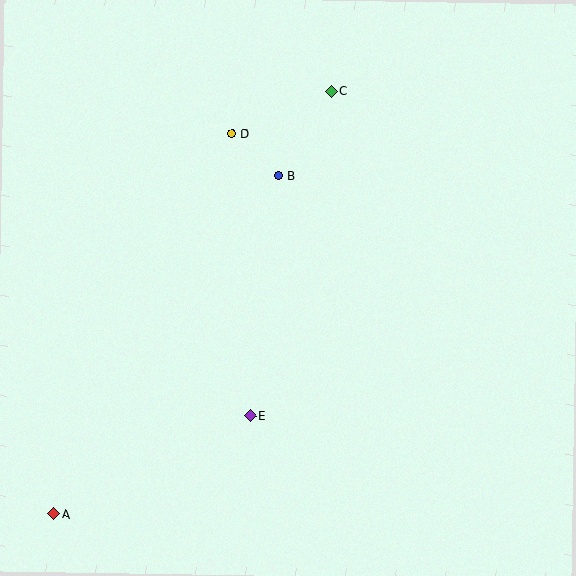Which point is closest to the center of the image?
Point B at (278, 176) is closest to the center.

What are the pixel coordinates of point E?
Point E is at (250, 416).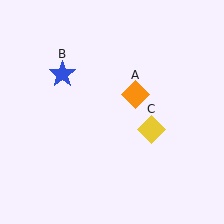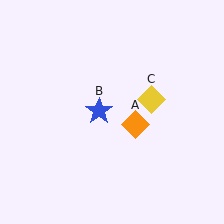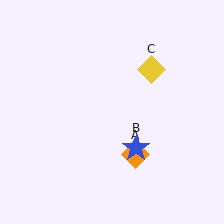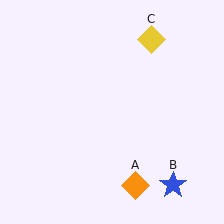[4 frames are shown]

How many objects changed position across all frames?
3 objects changed position: orange diamond (object A), blue star (object B), yellow diamond (object C).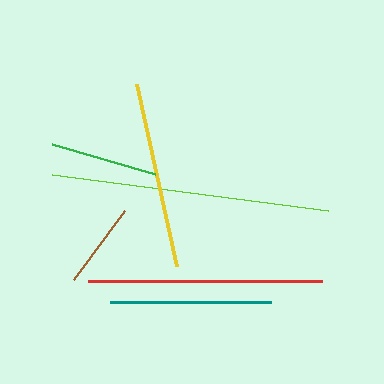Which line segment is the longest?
The lime line is the longest at approximately 278 pixels.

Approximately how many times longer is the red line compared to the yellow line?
The red line is approximately 1.3 times the length of the yellow line.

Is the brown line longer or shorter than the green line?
The green line is longer than the brown line.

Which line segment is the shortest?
The brown line is the shortest at approximately 87 pixels.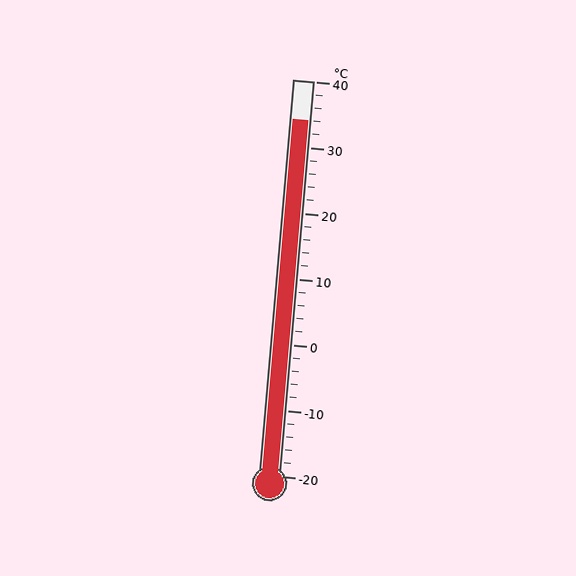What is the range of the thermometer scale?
The thermometer scale ranges from -20°C to 40°C.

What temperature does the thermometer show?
The thermometer shows approximately 34°C.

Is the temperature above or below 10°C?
The temperature is above 10°C.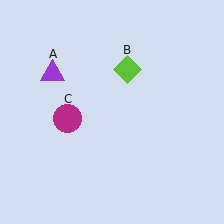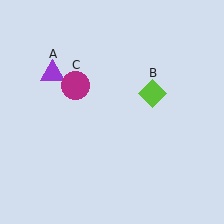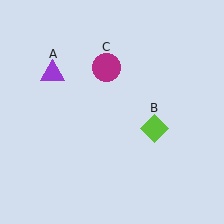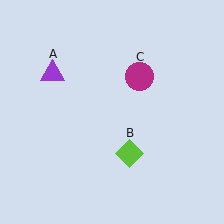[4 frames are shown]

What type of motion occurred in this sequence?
The lime diamond (object B), magenta circle (object C) rotated clockwise around the center of the scene.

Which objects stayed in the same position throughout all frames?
Purple triangle (object A) remained stationary.